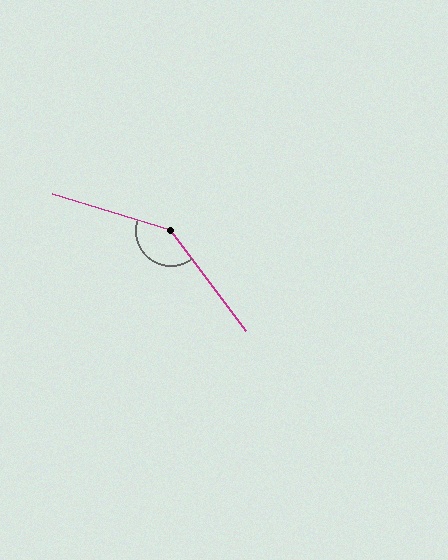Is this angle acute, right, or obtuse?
It is obtuse.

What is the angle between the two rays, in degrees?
Approximately 144 degrees.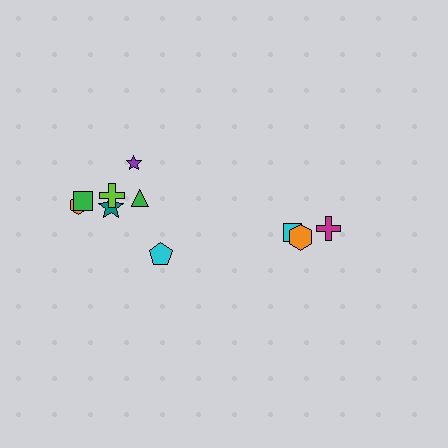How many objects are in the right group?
There are 3 objects.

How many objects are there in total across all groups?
There are 10 objects.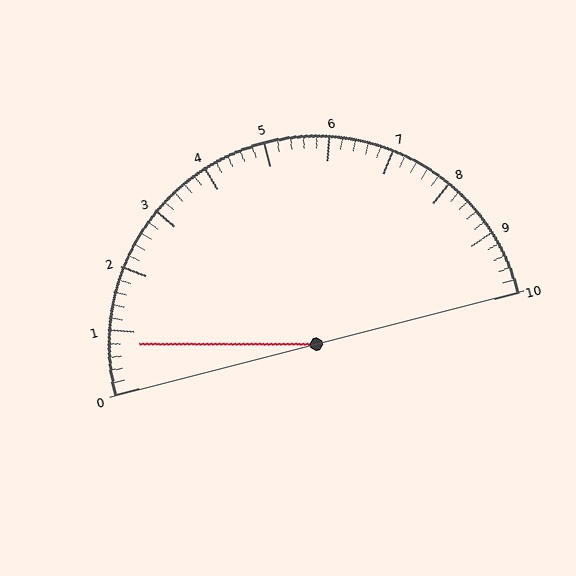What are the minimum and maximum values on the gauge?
The gauge ranges from 0 to 10.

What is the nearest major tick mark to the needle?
The nearest major tick mark is 1.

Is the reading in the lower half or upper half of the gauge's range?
The reading is in the lower half of the range (0 to 10).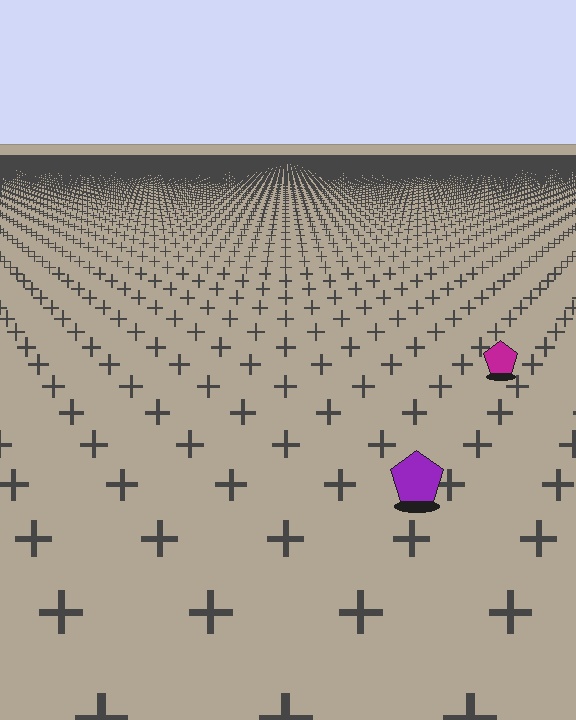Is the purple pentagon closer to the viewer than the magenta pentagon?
Yes. The purple pentagon is closer — you can tell from the texture gradient: the ground texture is coarser near it.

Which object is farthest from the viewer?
The magenta pentagon is farthest from the viewer. It appears smaller and the ground texture around it is denser.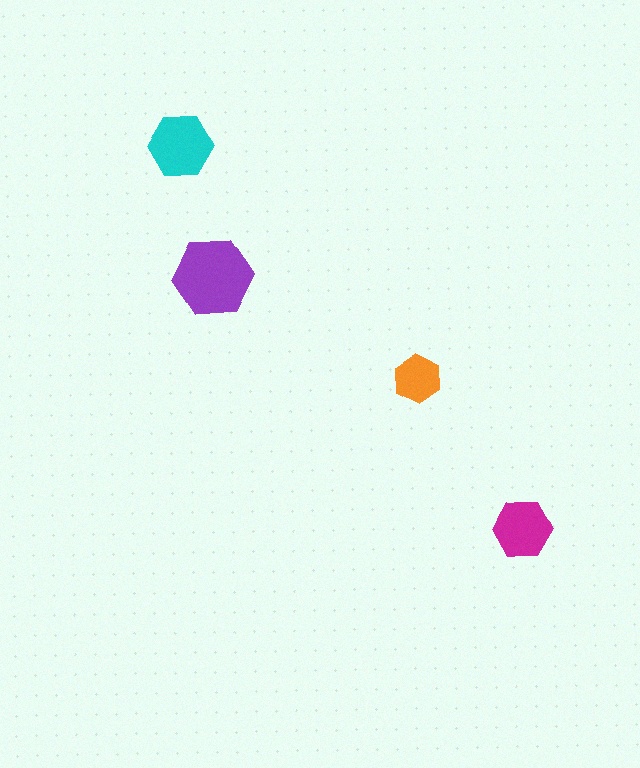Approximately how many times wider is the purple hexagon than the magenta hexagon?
About 1.5 times wider.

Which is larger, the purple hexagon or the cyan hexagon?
The purple one.